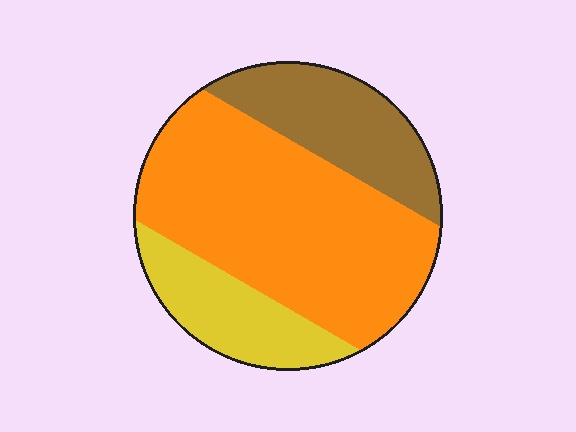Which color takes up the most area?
Orange, at roughly 60%.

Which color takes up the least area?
Yellow, at roughly 20%.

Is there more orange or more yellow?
Orange.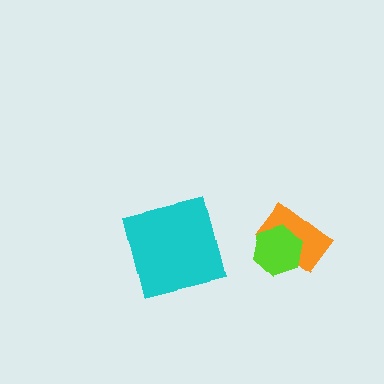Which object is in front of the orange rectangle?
The lime hexagon is in front of the orange rectangle.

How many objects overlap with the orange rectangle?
1 object overlaps with the orange rectangle.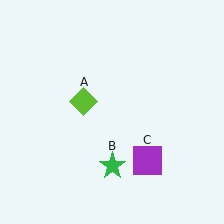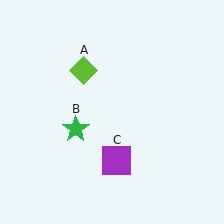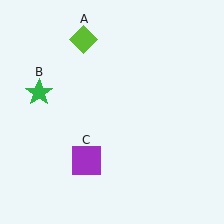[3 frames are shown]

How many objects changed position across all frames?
3 objects changed position: lime diamond (object A), green star (object B), purple square (object C).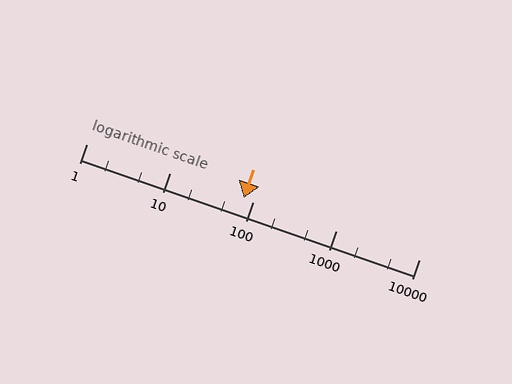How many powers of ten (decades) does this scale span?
The scale spans 4 decades, from 1 to 10000.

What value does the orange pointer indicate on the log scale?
The pointer indicates approximately 77.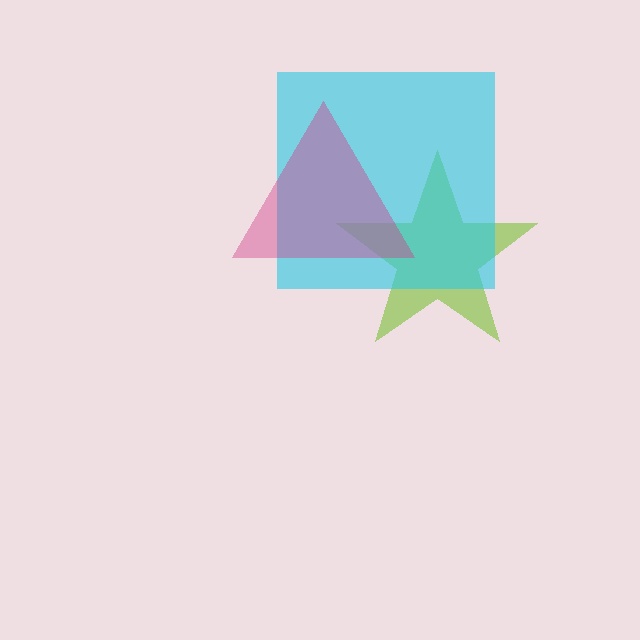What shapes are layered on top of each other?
The layered shapes are: a lime star, a cyan square, a magenta triangle.